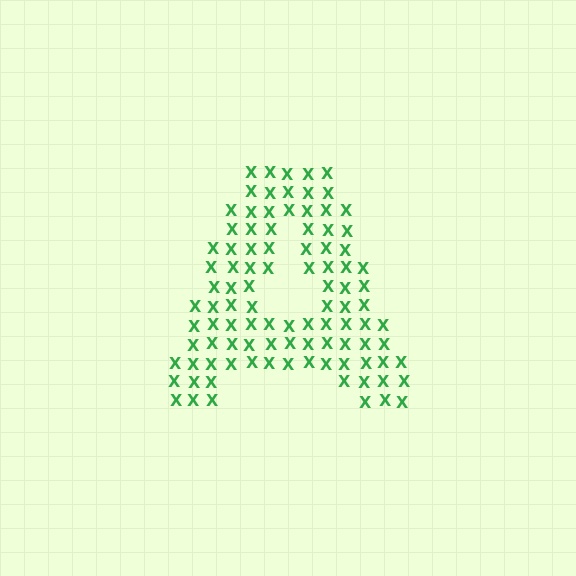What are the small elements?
The small elements are letter X's.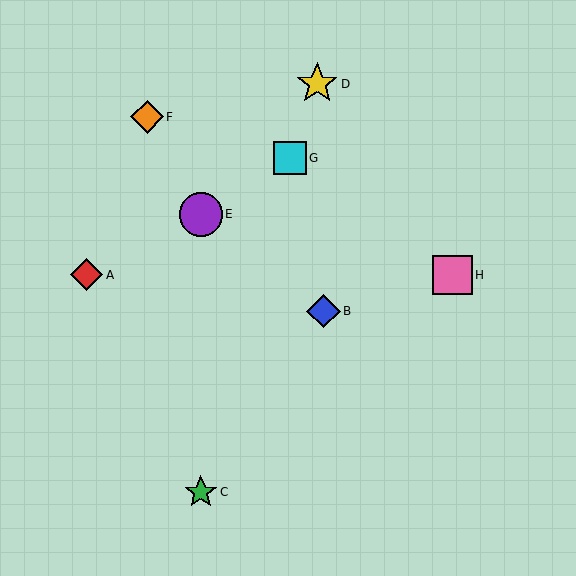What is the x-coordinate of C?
Object C is at x≈201.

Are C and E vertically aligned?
Yes, both are at x≈201.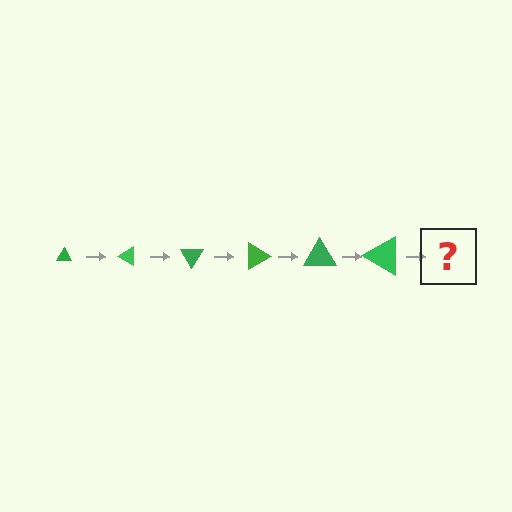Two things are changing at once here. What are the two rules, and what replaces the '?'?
The two rules are that the triangle grows larger each step and it rotates 30 degrees each step. The '?' should be a triangle, larger than the previous one and rotated 180 degrees from the start.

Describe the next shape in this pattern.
It should be a triangle, larger than the previous one and rotated 180 degrees from the start.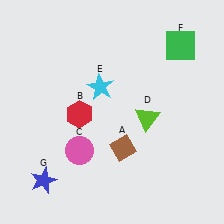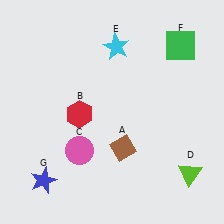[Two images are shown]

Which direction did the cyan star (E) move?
The cyan star (E) moved up.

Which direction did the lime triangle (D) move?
The lime triangle (D) moved down.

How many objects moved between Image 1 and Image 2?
2 objects moved between the two images.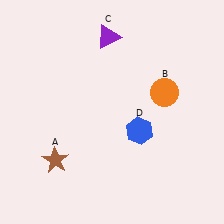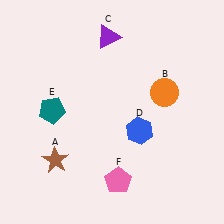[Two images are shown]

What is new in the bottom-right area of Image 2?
A pink pentagon (F) was added in the bottom-right area of Image 2.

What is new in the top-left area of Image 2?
A teal pentagon (E) was added in the top-left area of Image 2.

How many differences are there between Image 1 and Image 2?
There are 2 differences between the two images.